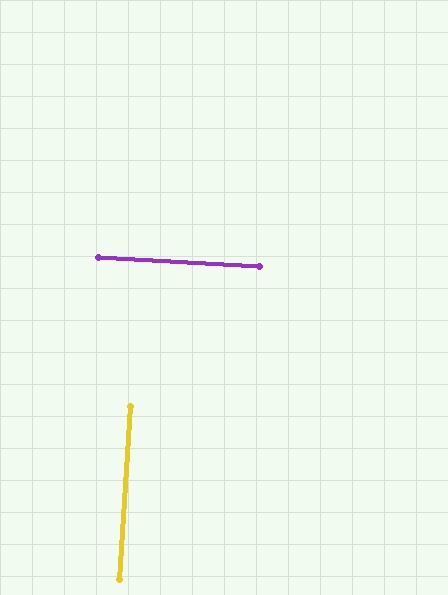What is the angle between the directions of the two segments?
Approximately 90 degrees.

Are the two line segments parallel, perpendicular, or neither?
Perpendicular — they meet at approximately 90°.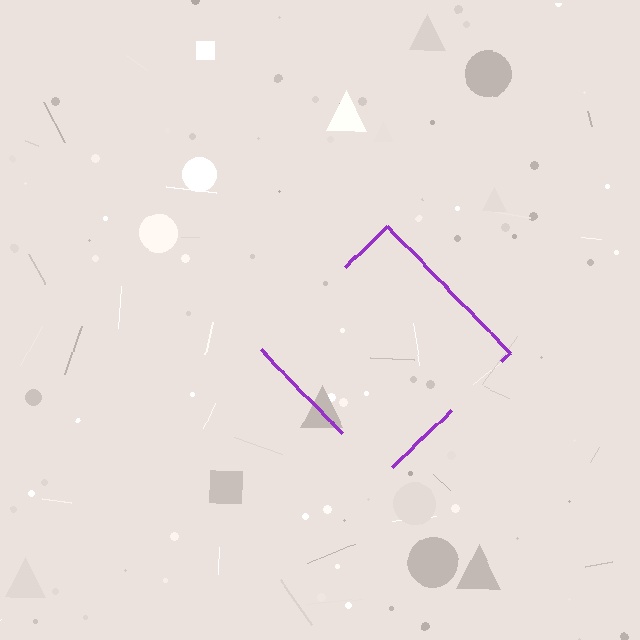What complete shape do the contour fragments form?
The contour fragments form a diamond.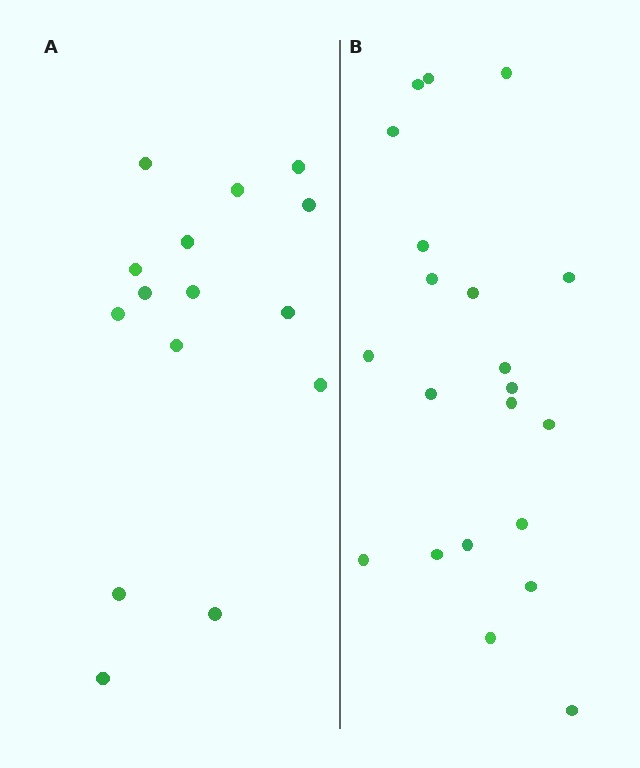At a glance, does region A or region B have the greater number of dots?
Region B (the right region) has more dots.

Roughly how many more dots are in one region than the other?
Region B has about 6 more dots than region A.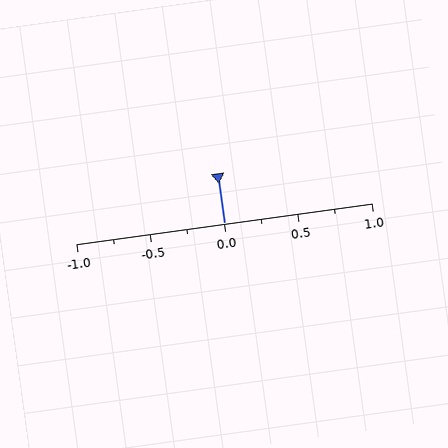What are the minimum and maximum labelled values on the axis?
The axis runs from -1.0 to 1.0.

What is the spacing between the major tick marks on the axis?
The major ticks are spaced 0.5 apart.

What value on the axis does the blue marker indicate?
The marker indicates approximately 0.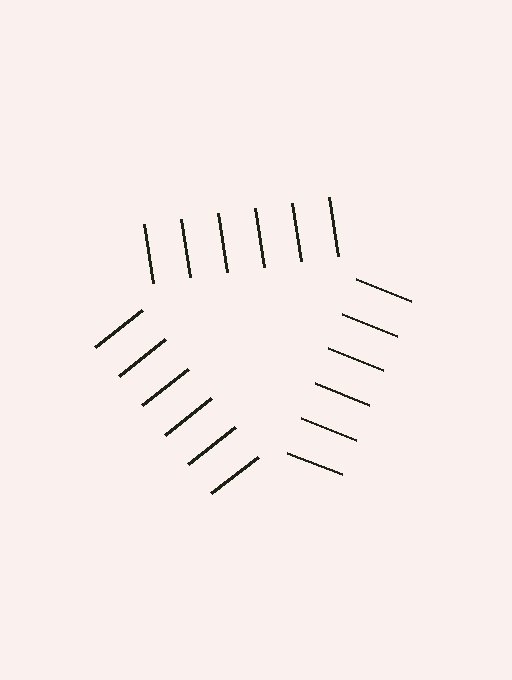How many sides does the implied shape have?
3 sides — the line-ends trace a triangle.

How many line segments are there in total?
18 — 6 along each of the 3 edges.